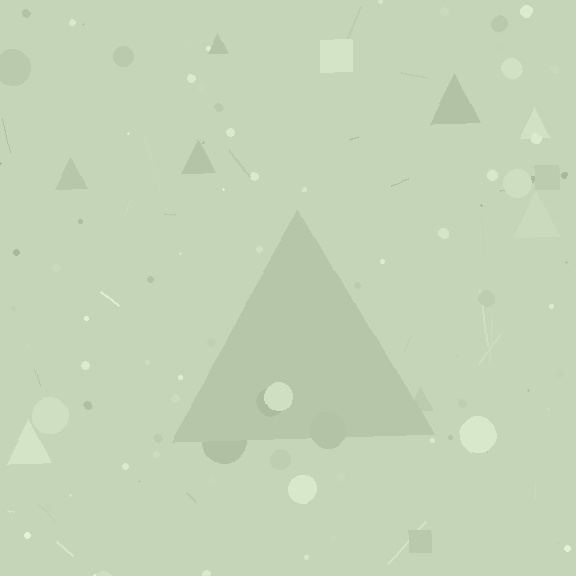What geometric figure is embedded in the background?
A triangle is embedded in the background.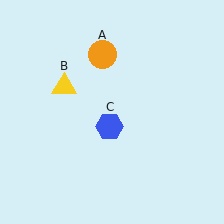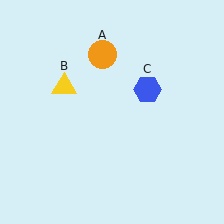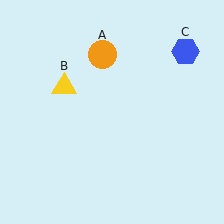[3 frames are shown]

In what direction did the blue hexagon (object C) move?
The blue hexagon (object C) moved up and to the right.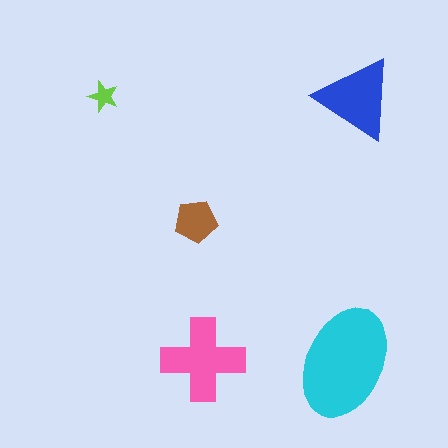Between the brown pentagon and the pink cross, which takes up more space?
The pink cross.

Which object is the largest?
The cyan ellipse.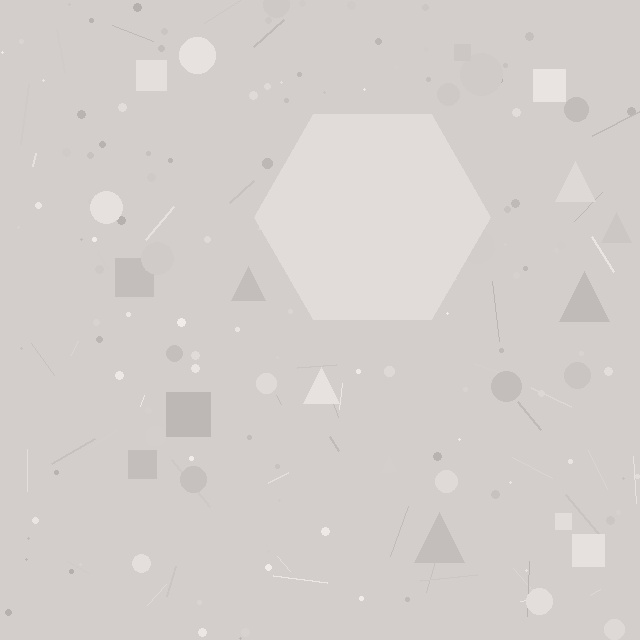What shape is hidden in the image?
A hexagon is hidden in the image.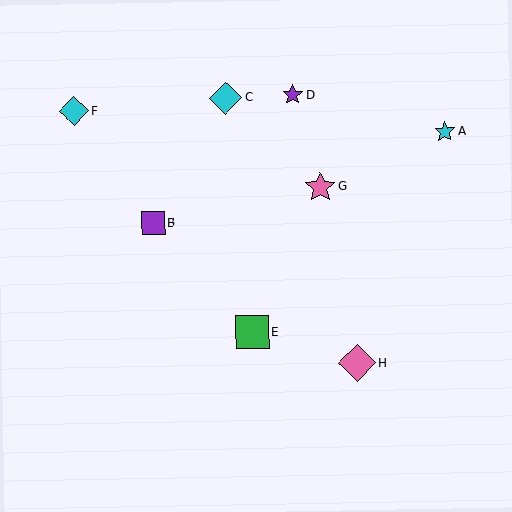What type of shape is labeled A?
Shape A is a cyan star.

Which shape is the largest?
The pink diamond (labeled H) is the largest.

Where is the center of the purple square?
The center of the purple square is at (153, 223).